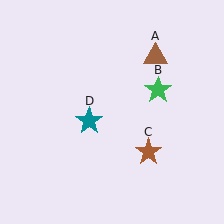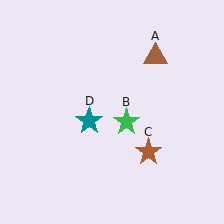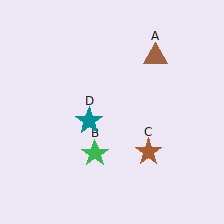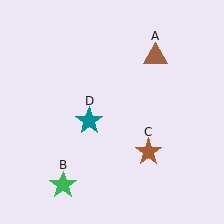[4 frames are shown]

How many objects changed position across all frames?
1 object changed position: green star (object B).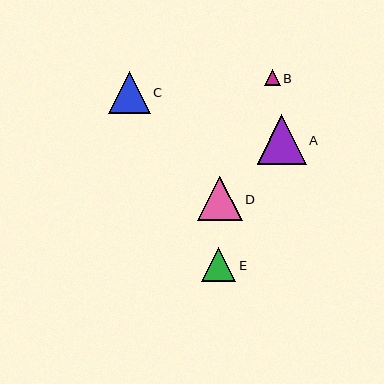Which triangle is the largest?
Triangle A is the largest with a size of approximately 49 pixels.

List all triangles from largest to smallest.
From largest to smallest: A, D, C, E, B.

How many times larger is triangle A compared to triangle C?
Triangle A is approximately 1.2 times the size of triangle C.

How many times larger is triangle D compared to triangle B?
Triangle D is approximately 2.8 times the size of triangle B.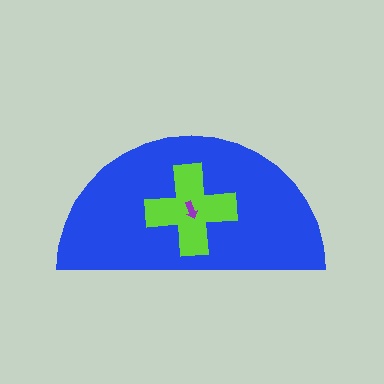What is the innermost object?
The purple arrow.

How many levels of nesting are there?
3.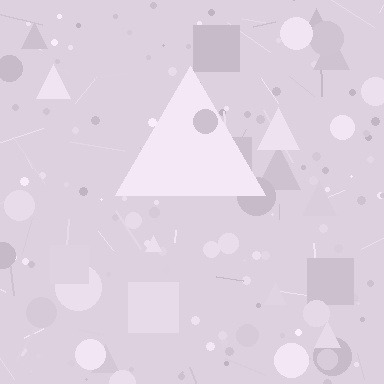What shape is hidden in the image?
A triangle is hidden in the image.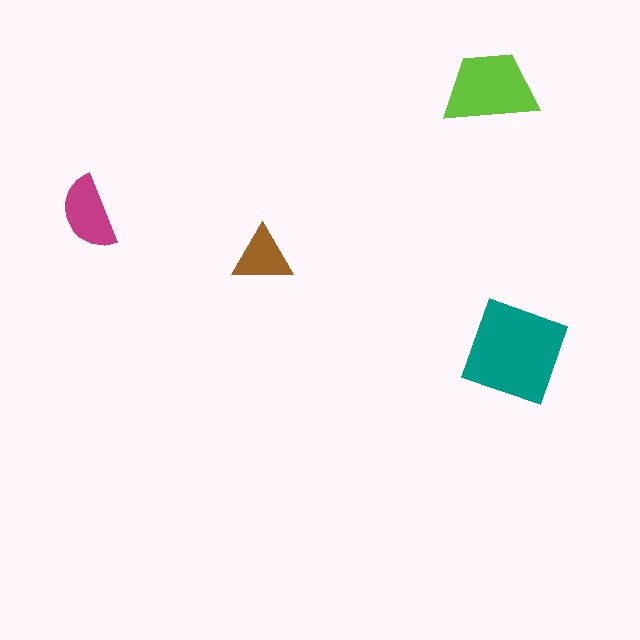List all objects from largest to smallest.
The teal diamond, the lime trapezoid, the magenta semicircle, the brown triangle.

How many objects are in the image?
There are 4 objects in the image.